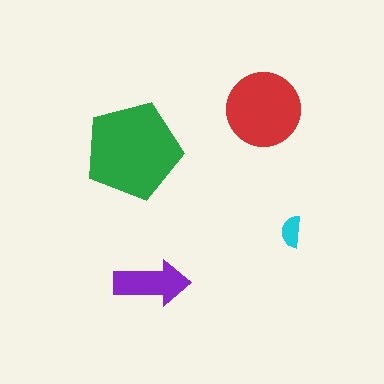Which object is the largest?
The green pentagon.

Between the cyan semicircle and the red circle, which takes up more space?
The red circle.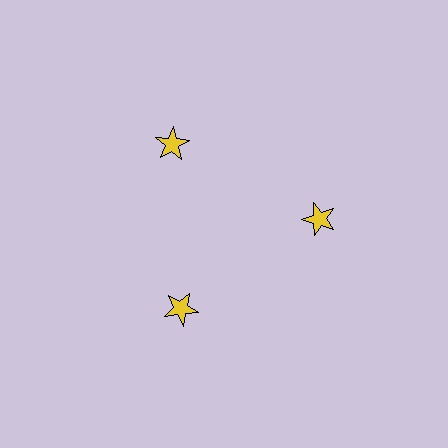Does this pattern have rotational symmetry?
Yes, this pattern has 3-fold rotational symmetry. It looks the same after rotating 120 degrees around the center.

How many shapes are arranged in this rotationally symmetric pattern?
There are 3 shapes, arranged in 3 groups of 1.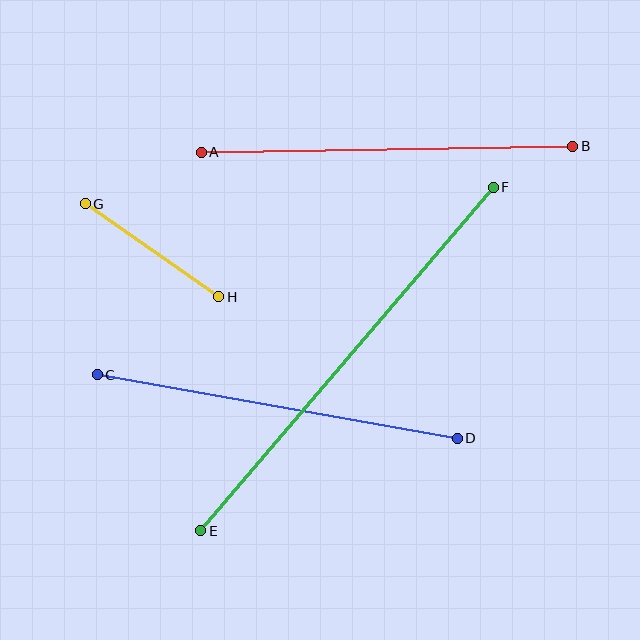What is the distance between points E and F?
The distance is approximately 451 pixels.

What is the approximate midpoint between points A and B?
The midpoint is at approximately (387, 149) pixels.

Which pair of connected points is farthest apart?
Points E and F are farthest apart.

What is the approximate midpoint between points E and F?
The midpoint is at approximately (347, 359) pixels.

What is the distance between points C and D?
The distance is approximately 366 pixels.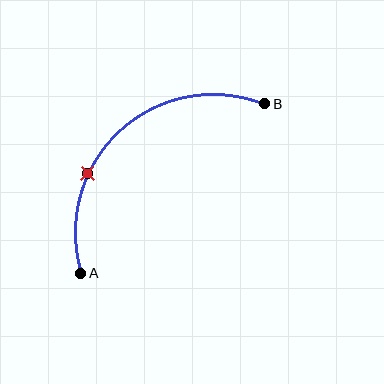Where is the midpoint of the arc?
The arc midpoint is the point on the curve farthest from the straight line joining A and B. It sits above and to the left of that line.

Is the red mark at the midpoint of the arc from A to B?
No. The red mark lies on the arc but is closer to endpoint A. The arc midpoint would be at the point on the curve equidistant along the arc from both A and B.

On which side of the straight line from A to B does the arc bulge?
The arc bulges above and to the left of the straight line connecting A and B.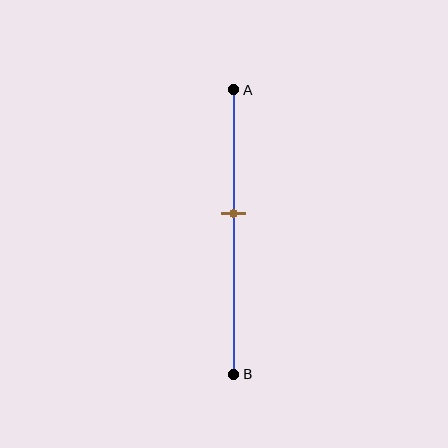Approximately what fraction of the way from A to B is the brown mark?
The brown mark is approximately 45% of the way from A to B.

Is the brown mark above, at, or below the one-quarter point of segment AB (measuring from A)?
The brown mark is below the one-quarter point of segment AB.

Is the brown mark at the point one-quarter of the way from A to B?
No, the mark is at about 45% from A, not at the 25% one-quarter point.